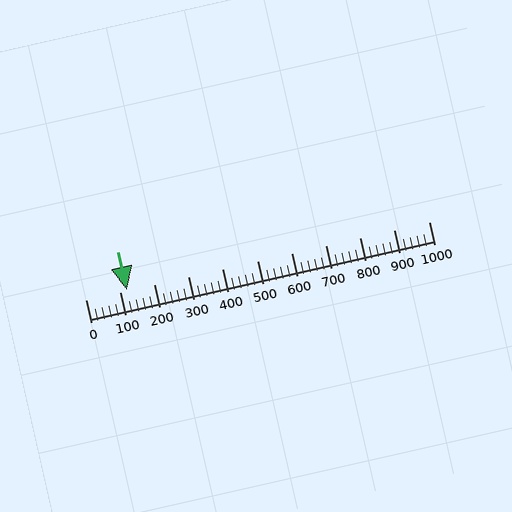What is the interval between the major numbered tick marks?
The major tick marks are spaced 100 units apart.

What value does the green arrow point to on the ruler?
The green arrow points to approximately 120.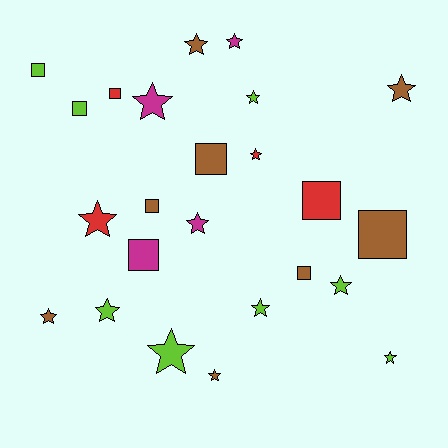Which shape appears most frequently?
Star, with 15 objects.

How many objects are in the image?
There are 24 objects.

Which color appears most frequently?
Brown, with 8 objects.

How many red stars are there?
There are 2 red stars.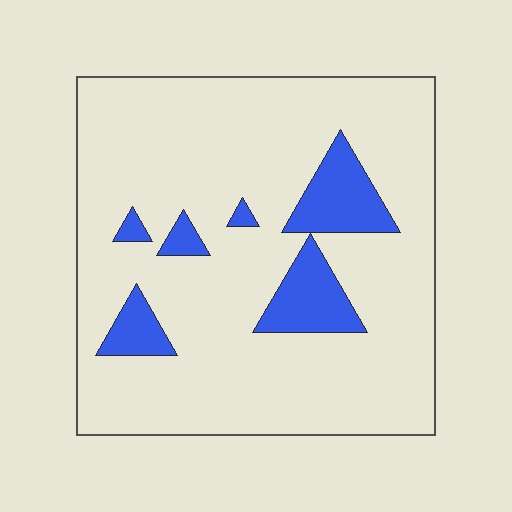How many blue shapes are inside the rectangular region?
6.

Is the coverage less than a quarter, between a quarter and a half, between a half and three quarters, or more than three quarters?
Less than a quarter.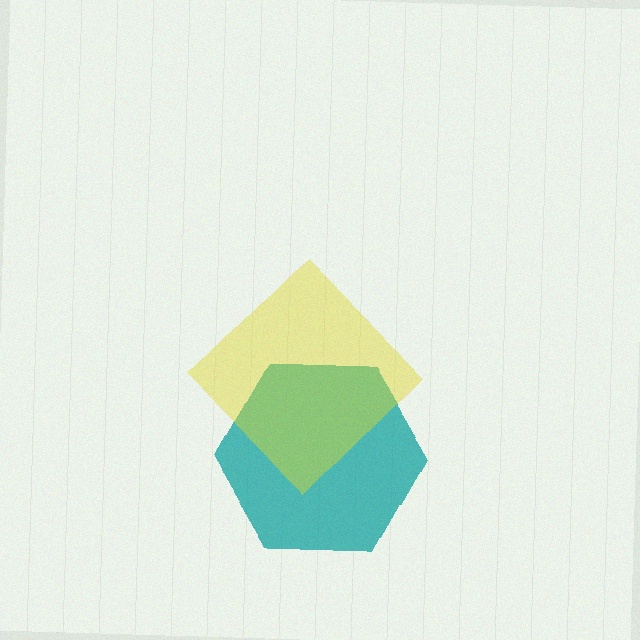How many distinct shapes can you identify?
There are 2 distinct shapes: a teal hexagon, a yellow diamond.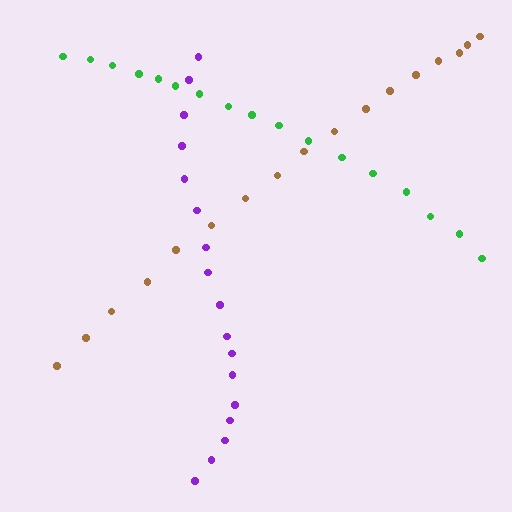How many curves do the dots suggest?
There are 3 distinct paths.